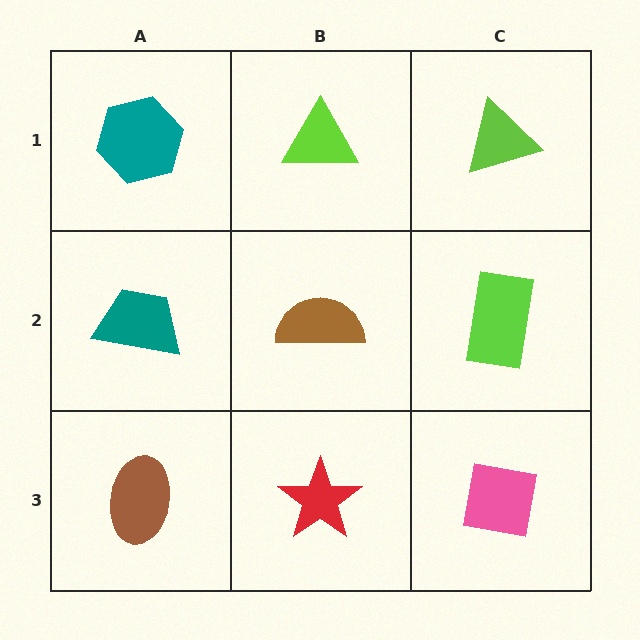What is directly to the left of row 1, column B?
A teal hexagon.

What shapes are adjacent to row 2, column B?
A lime triangle (row 1, column B), a red star (row 3, column B), a teal trapezoid (row 2, column A), a lime rectangle (row 2, column C).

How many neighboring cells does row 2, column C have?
3.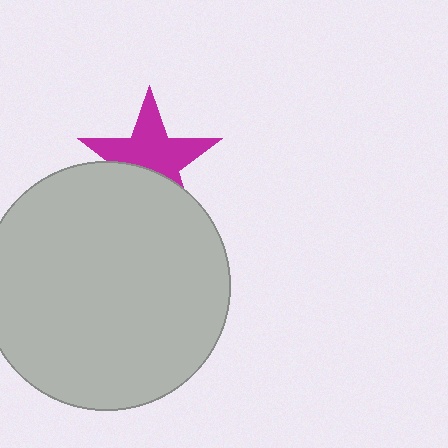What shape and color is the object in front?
The object in front is a light gray circle.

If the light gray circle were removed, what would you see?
You would see the complete magenta star.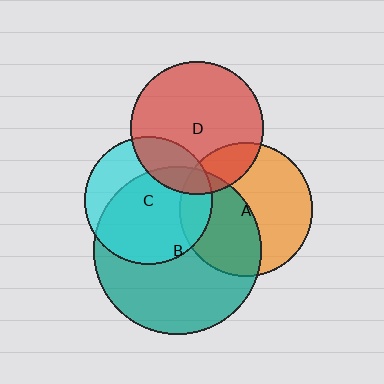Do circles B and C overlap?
Yes.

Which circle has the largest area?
Circle B (teal).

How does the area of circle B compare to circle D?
Approximately 1.6 times.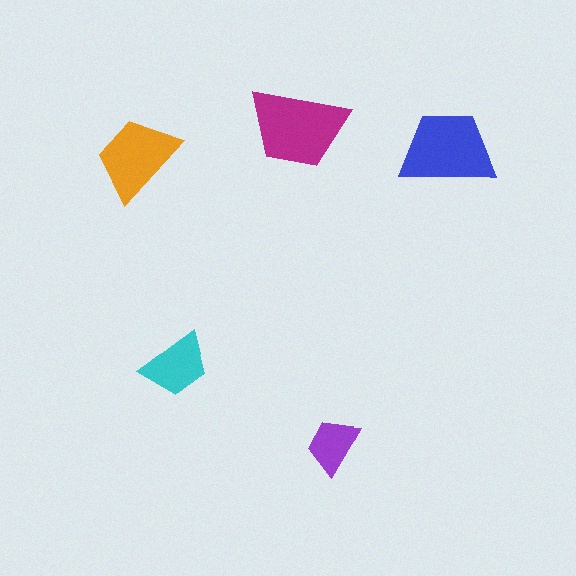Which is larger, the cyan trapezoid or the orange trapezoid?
The orange one.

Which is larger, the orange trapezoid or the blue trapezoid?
The blue one.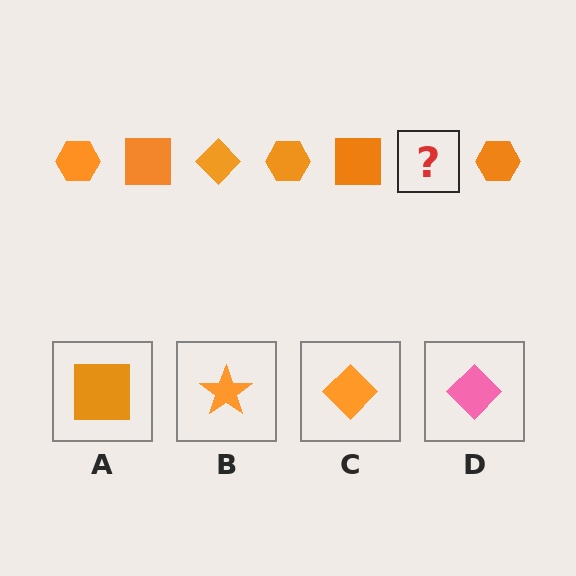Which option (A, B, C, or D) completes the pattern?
C.